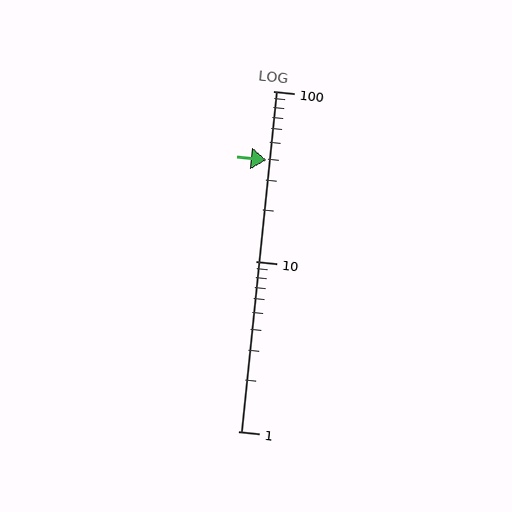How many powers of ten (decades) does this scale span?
The scale spans 2 decades, from 1 to 100.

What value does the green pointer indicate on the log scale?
The pointer indicates approximately 39.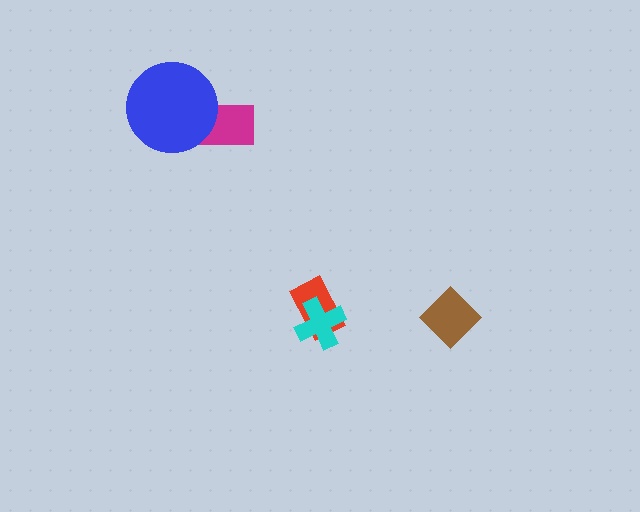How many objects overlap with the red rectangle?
1 object overlaps with the red rectangle.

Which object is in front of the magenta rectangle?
The blue circle is in front of the magenta rectangle.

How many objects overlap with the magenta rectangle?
1 object overlaps with the magenta rectangle.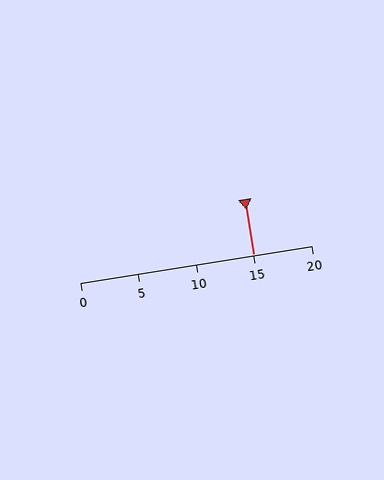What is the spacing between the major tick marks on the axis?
The major ticks are spaced 5 apart.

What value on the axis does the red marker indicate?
The marker indicates approximately 15.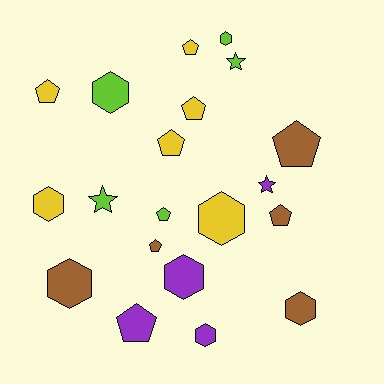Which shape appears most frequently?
Pentagon, with 9 objects.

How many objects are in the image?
There are 20 objects.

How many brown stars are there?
There are no brown stars.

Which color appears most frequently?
Yellow, with 6 objects.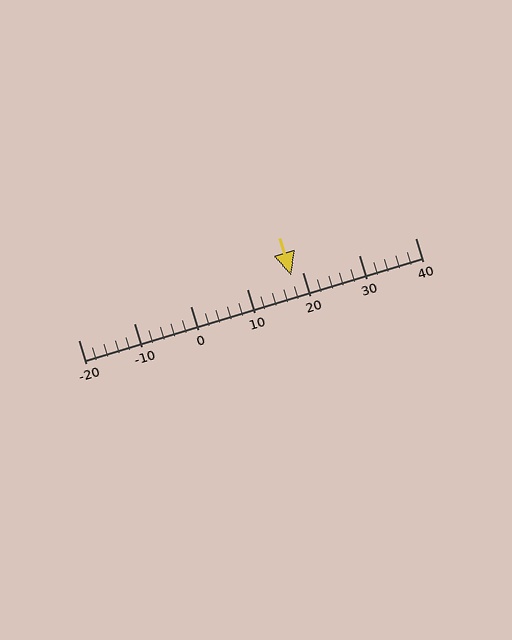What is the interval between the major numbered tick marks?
The major tick marks are spaced 10 units apart.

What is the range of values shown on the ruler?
The ruler shows values from -20 to 40.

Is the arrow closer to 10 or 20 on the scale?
The arrow is closer to 20.